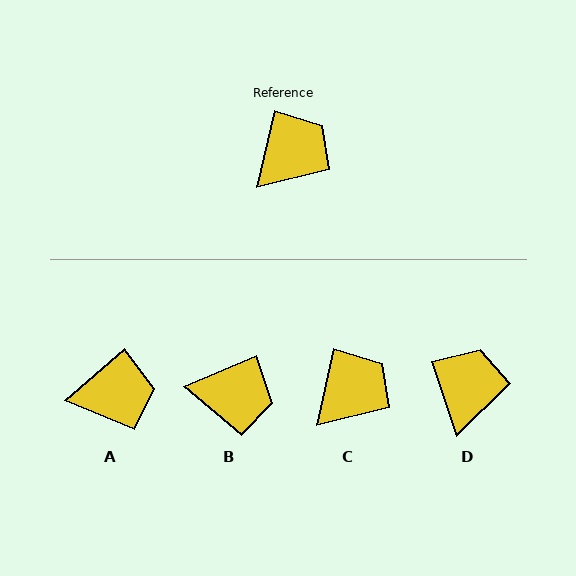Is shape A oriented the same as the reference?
No, it is off by about 36 degrees.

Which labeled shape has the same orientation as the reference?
C.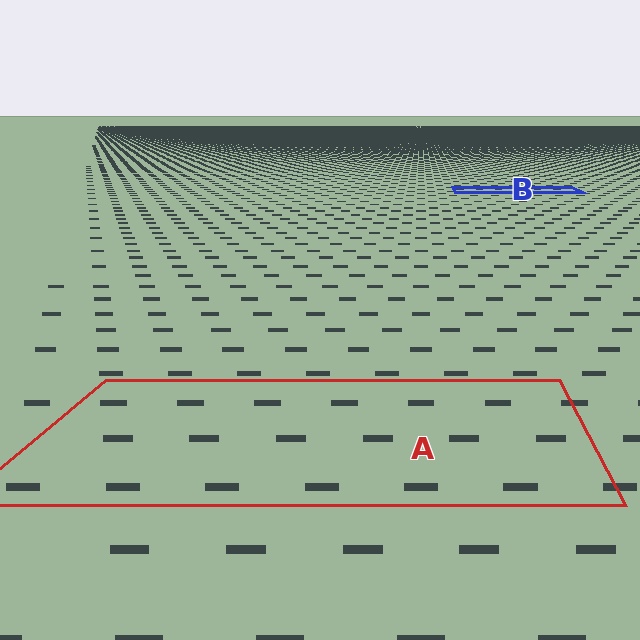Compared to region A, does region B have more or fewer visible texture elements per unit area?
Region B has more texture elements per unit area — they are packed more densely because it is farther away.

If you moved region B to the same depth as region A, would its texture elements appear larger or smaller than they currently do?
They would appear larger. At a closer depth, the same texture elements are projected at a bigger on-screen size.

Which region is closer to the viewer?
Region A is closer. The texture elements there are larger and more spread out.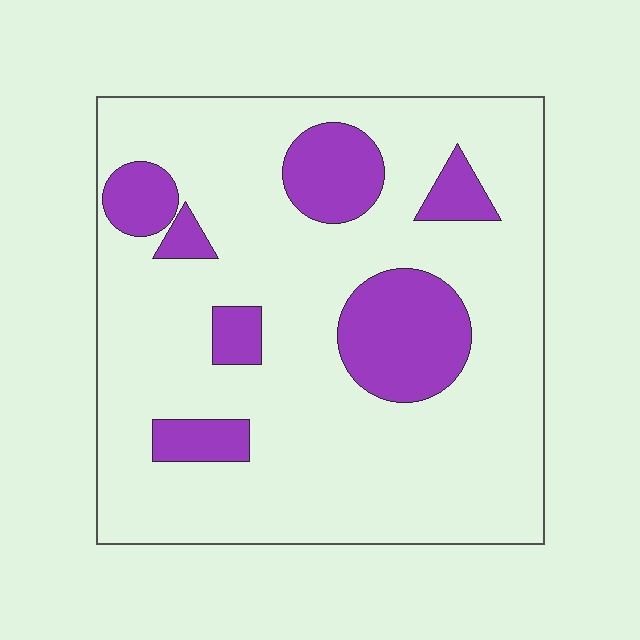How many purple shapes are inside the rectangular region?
7.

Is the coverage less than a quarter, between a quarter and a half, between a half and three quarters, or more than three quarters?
Less than a quarter.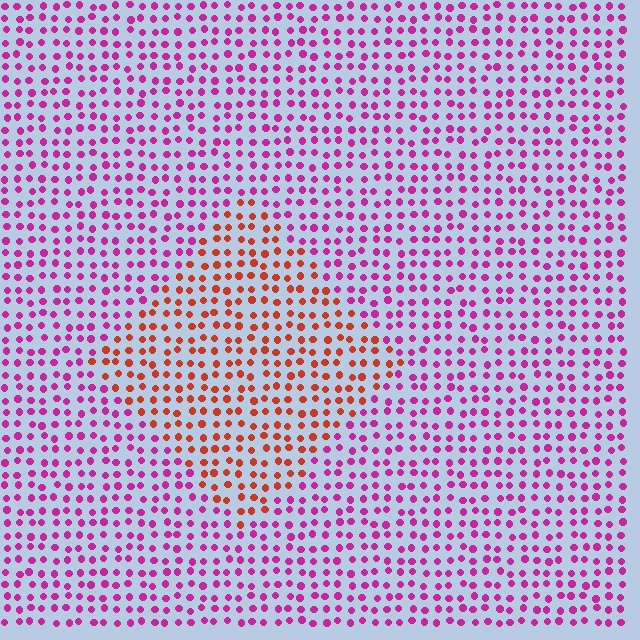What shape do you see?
I see a diamond.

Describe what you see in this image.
The image is filled with small magenta elements in a uniform arrangement. A diamond-shaped region is visible where the elements are tinted to a slightly different hue, forming a subtle color boundary.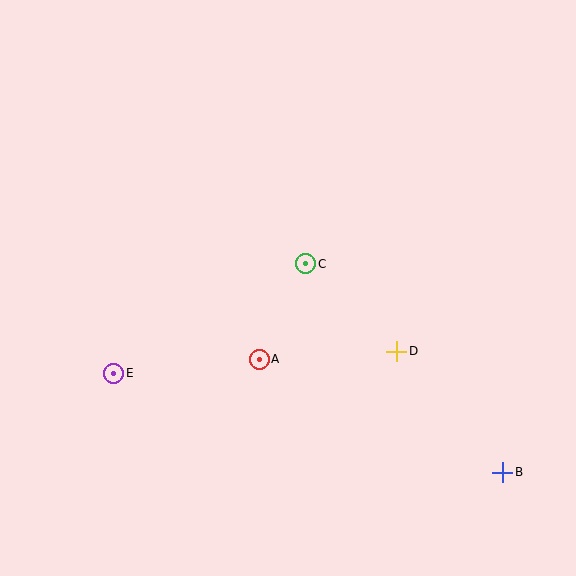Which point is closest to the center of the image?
Point C at (306, 264) is closest to the center.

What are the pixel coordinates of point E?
Point E is at (114, 373).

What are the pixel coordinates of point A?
Point A is at (259, 359).